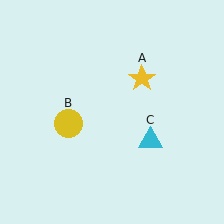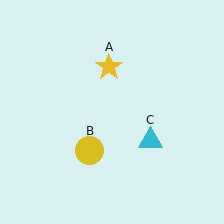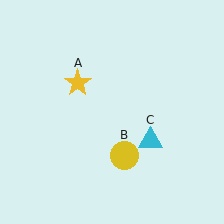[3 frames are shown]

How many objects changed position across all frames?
2 objects changed position: yellow star (object A), yellow circle (object B).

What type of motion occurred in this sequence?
The yellow star (object A), yellow circle (object B) rotated counterclockwise around the center of the scene.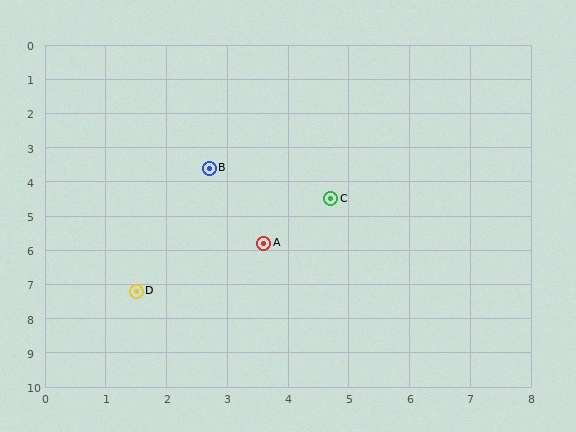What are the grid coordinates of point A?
Point A is at approximately (3.6, 5.8).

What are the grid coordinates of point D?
Point D is at approximately (1.5, 7.2).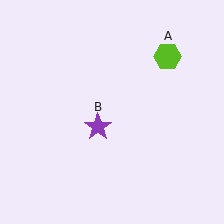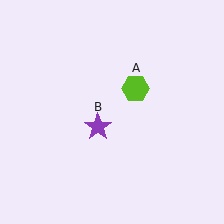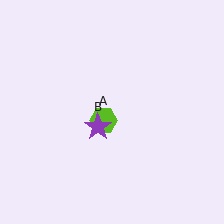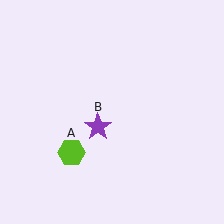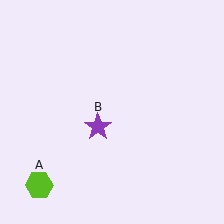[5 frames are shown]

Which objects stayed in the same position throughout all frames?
Purple star (object B) remained stationary.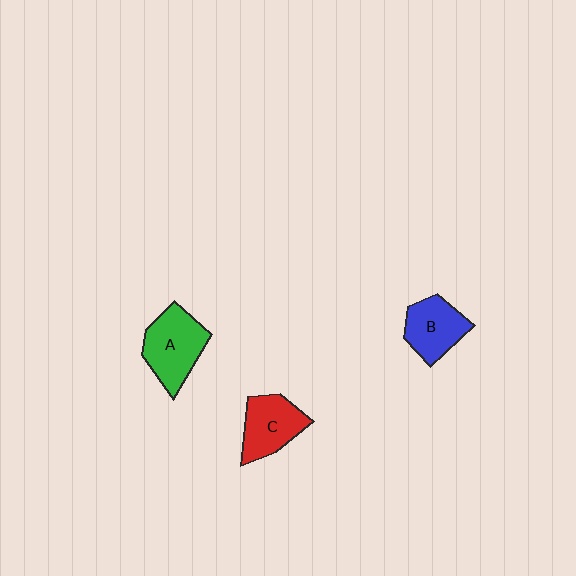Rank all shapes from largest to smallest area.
From largest to smallest: A (green), C (red), B (blue).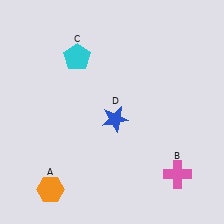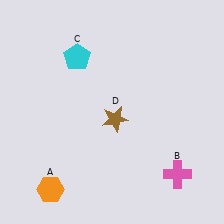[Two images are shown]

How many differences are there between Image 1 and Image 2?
There is 1 difference between the two images.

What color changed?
The star (D) changed from blue in Image 1 to brown in Image 2.